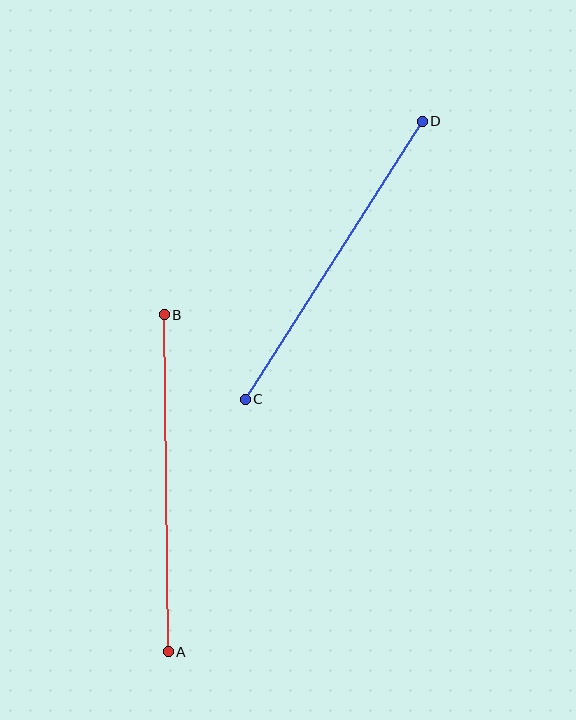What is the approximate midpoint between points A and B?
The midpoint is at approximately (166, 483) pixels.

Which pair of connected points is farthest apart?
Points A and B are farthest apart.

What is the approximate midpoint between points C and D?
The midpoint is at approximately (334, 260) pixels.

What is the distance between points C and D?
The distance is approximately 329 pixels.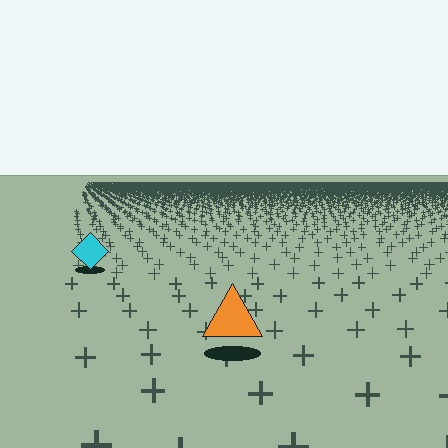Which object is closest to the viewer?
The orange triangle is closest. The texture marks near it are larger and more spread out.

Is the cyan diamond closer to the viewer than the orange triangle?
No. The orange triangle is closer — you can tell from the texture gradient: the ground texture is coarser near it.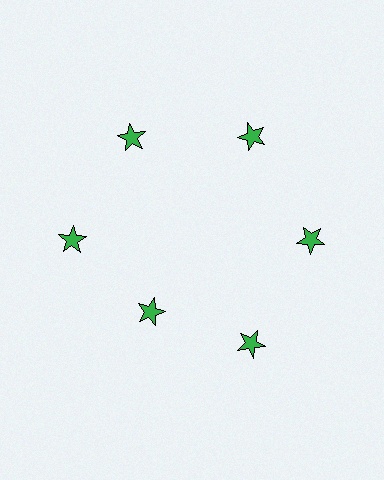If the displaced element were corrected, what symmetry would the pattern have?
It would have 6-fold rotational symmetry — the pattern would map onto itself every 60 degrees.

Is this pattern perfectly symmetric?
No. The 6 green stars are arranged in a ring, but one element near the 7 o'clock position is pulled inward toward the center, breaking the 6-fold rotational symmetry.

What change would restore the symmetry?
The symmetry would be restored by moving it outward, back onto the ring so that all 6 stars sit at equal angles and equal distance from the center.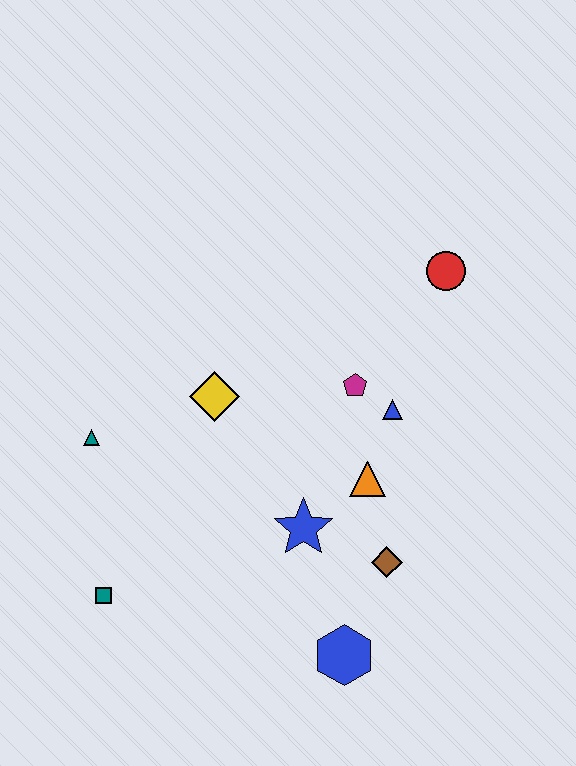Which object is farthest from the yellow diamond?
The blue hexagon is farthest from the yellow diamond.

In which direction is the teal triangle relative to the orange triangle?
The teal triangle is to the left of the orange triangle.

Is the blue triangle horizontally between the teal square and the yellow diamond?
No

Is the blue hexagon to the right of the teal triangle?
Yes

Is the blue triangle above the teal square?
Yes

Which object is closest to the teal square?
The teal triangle is closest to the teal square.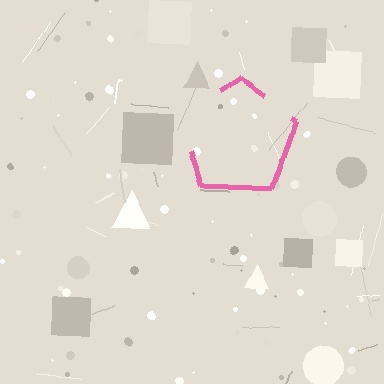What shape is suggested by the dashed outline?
The dashed outline suggests a pentagon.